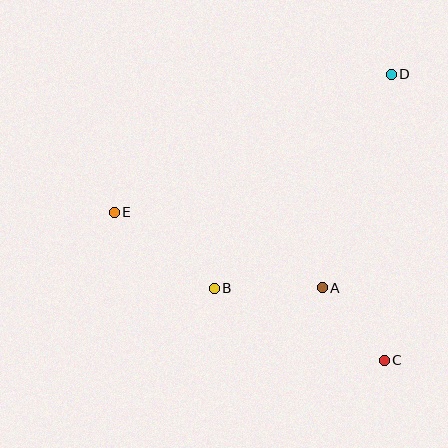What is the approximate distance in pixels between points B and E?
The distance between B and E is approximately 125 pixels.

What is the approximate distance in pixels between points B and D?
The distance between B and D is approximately 278 pixels.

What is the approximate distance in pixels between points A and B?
The distance between A and B is approximately 108 pixels.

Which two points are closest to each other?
Points A and C are closest to each other.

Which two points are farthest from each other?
Points D and E are farthest from each other.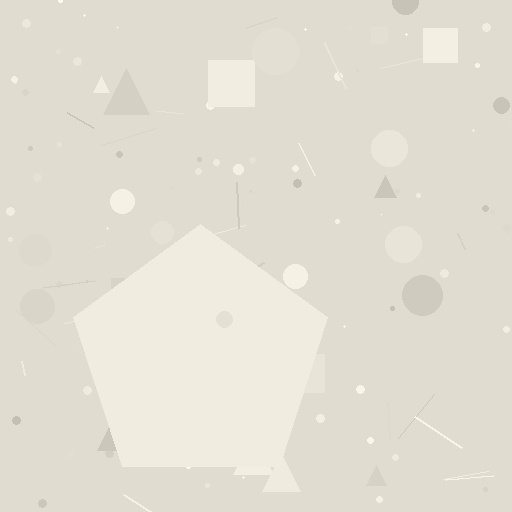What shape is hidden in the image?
A pentagon is hidden in the image.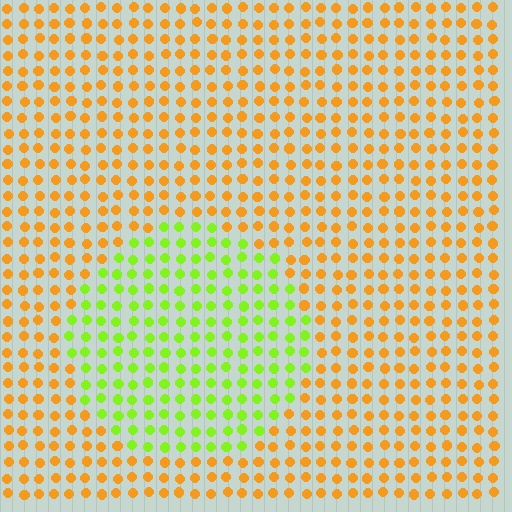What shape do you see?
I see a circle.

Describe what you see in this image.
The image is filled with small orange elements in a uniform arrangement. A circle-shaped region is visible where the elements are tinted to a slightly different hue, forming a subtle color boundary.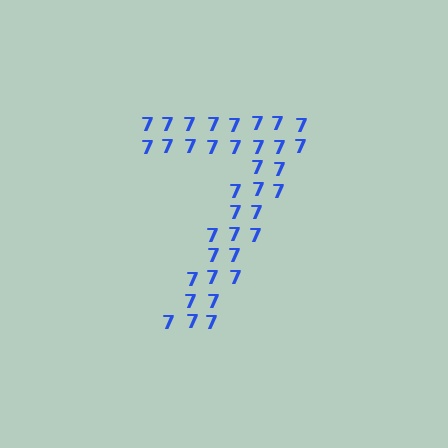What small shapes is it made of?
It is made of small digit 7's.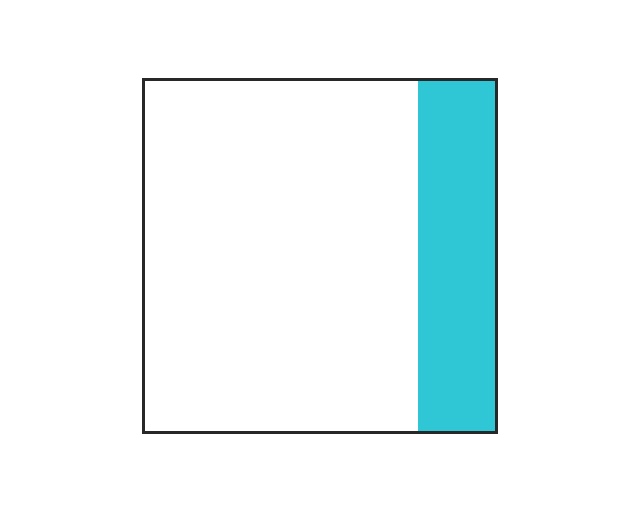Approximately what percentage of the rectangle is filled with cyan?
Approximately 20%.